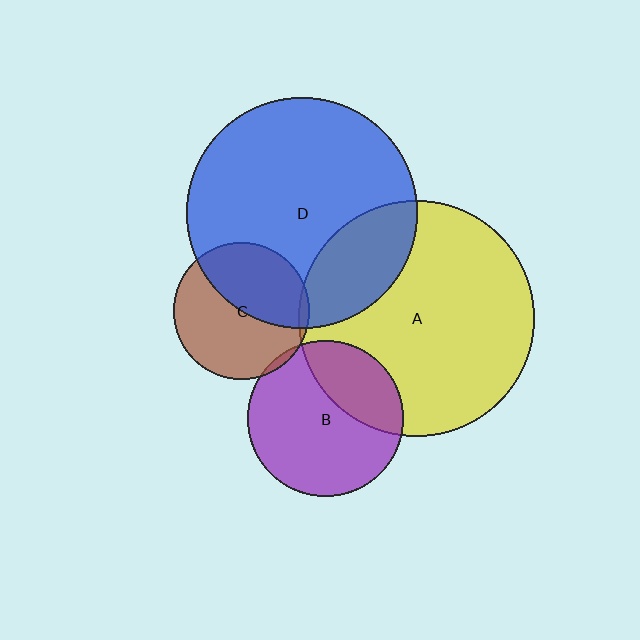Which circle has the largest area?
Circle A (yellow).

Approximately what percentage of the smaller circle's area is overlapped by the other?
Approximately 45%.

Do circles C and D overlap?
Yes.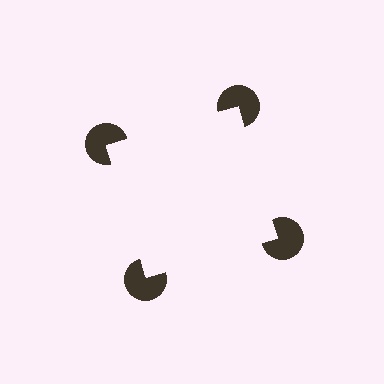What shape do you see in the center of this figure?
An illusory square — its edges are inferred from the aligned wedge cuts in the pac-man discs, not physically drawn.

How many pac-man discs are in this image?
There are 4 — one at each vertex of the illusory square.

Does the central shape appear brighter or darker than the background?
It typically appears slightly brighter than the background, even though no actual brightness change is drawn.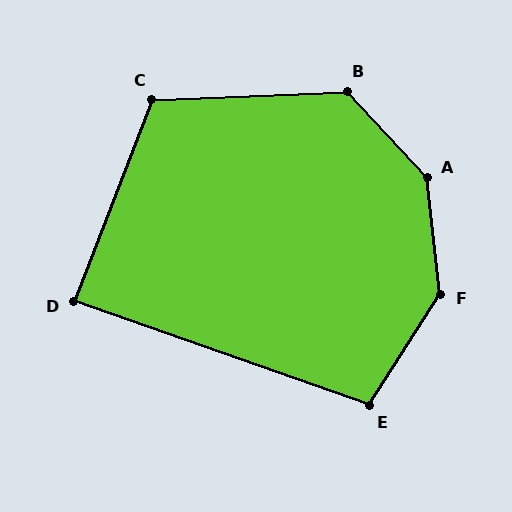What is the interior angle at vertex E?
Approximately 103 degrees (obtuse).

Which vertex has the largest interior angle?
A, at approximately 144 degrees.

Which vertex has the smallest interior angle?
D, at approximately 88 degrees.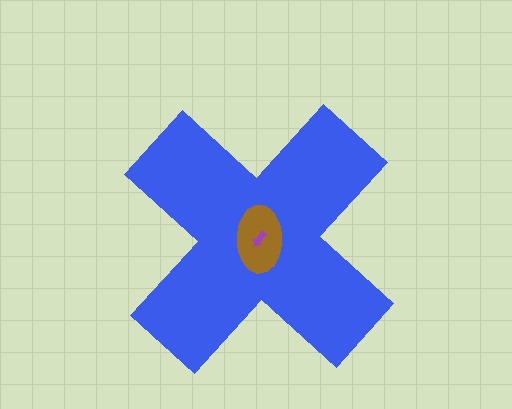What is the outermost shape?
The blue cross.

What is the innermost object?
The purple arrow.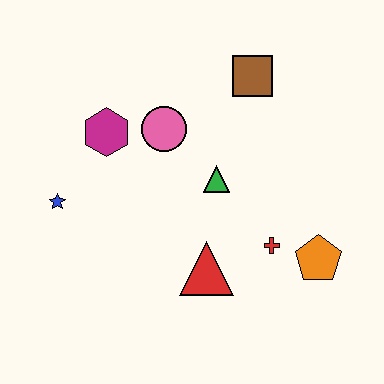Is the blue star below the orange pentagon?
No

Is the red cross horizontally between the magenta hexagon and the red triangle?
No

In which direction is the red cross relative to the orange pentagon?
The red cross is to the left of the orange pentagon.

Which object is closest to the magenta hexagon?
The pink circle is closest to the magenta hexagon.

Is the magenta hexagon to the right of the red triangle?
No